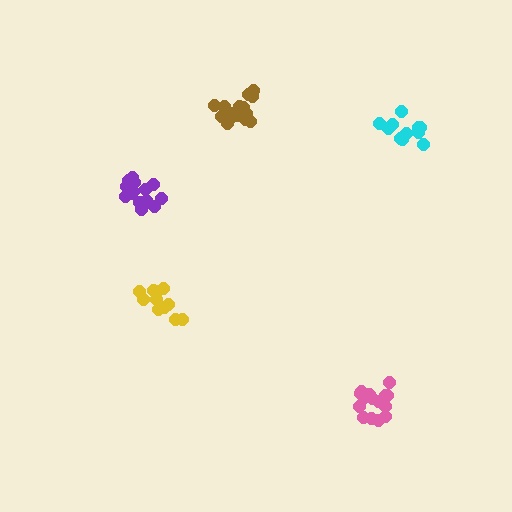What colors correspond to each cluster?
The clusters are colored: cyan, pink, brown, purple, yellow.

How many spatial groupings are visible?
There are 5 spatial groupings.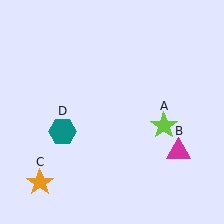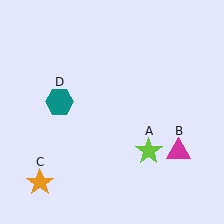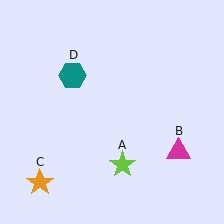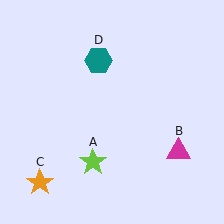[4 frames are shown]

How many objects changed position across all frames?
2 objects changed position: lime star (object A), teal hexagon (object D).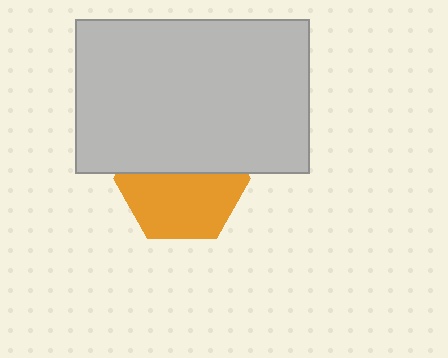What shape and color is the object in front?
The object in front is a light gray rectangle.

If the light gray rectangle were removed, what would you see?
You would see the complete orange hexagon.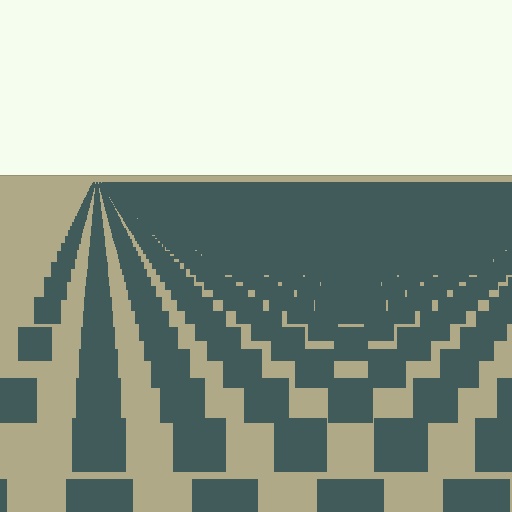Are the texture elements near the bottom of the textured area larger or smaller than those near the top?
Larger. Near the bottom, elements are closer to the viewer and appear at a bigger on-screen size.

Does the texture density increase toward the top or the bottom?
Density increases toward the top.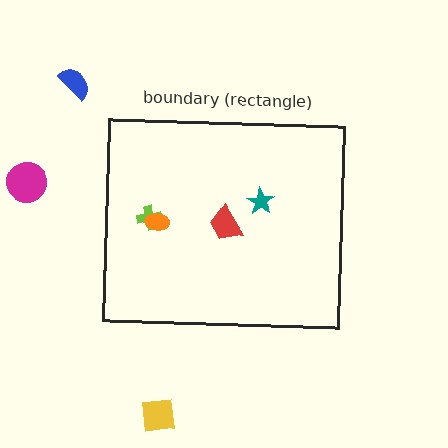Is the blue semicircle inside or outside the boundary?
Outside.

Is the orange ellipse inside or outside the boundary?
Inside.